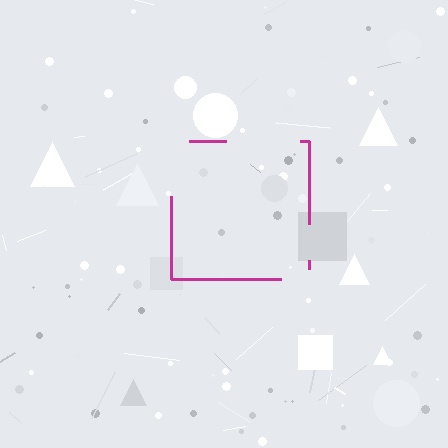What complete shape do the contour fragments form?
The contour fragments form a square.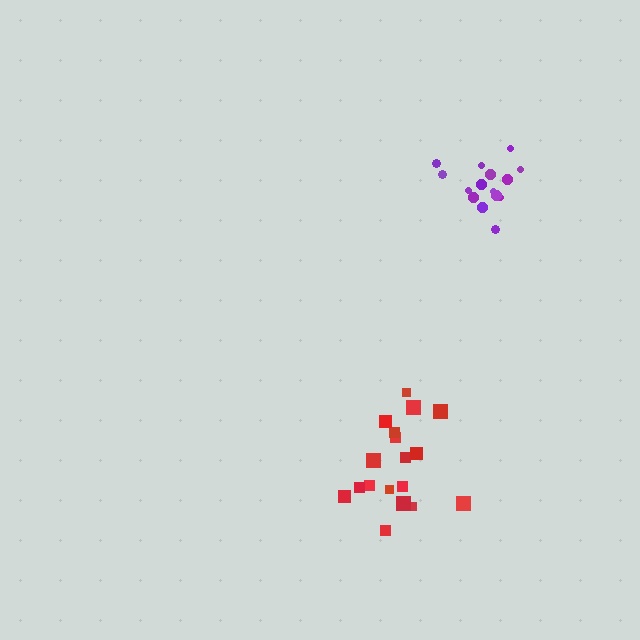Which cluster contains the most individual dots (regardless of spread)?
Red (18).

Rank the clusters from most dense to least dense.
purple, red.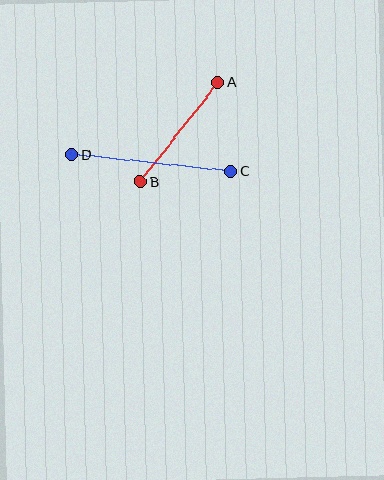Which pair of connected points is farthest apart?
Points C and D are farthest apart.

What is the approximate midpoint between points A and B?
The midpoint is at approximately (179, 132) pixels.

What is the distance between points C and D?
The distance is approximately 160 pixels.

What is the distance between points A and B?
The distance is approximately 126 pixels.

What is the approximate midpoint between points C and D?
The midpoint is at approximately (151, 163) pixels.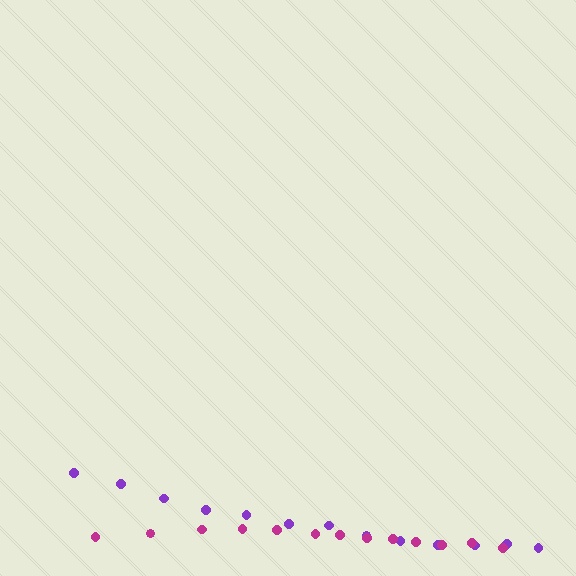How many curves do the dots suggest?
There are 2 distinct paths.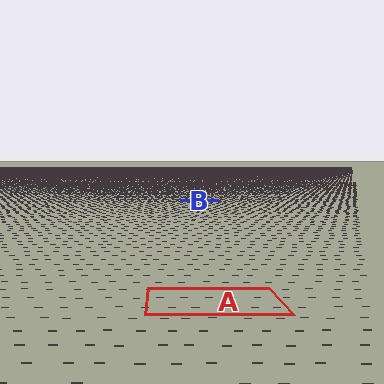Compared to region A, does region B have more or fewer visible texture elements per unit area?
Region B has more texture elements per unit area — they are packed more densely because it is farther away.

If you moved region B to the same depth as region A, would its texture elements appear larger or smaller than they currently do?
They would appear larger. At a closer depth, the same texture elements are projected at a bigger on-screen size.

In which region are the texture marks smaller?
The texture marks are smaller in region B, because it is farther away.